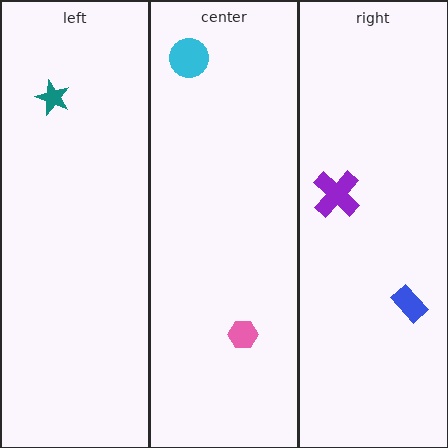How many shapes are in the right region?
2.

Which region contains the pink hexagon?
The center region.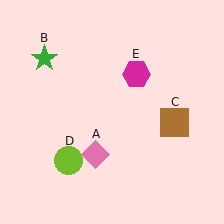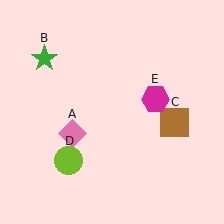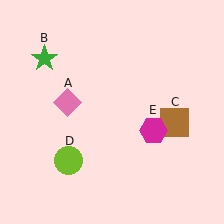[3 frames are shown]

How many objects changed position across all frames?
2 objects changed position: pink diamond (object A), magenta hexagon (object E).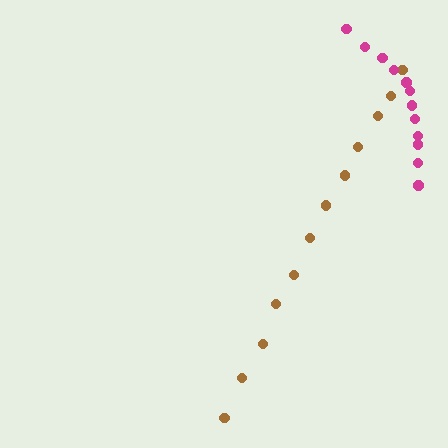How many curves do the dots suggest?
There are 2 distinct paths.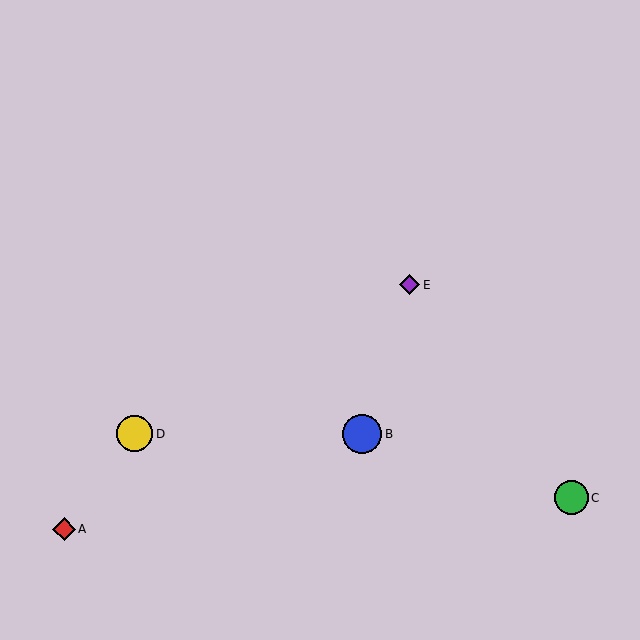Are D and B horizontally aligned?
Yes, both are at y≈434.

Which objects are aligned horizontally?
Objects B, D are aligned horizontally.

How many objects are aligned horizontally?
2 objects (B, D) are aligned horizontally.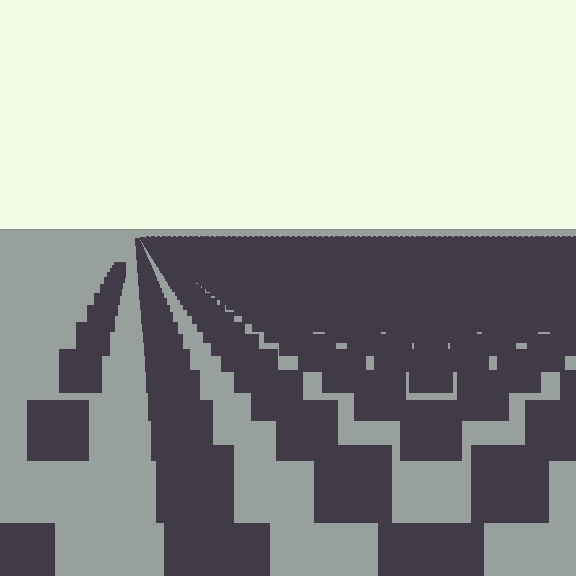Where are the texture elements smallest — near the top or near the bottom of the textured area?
Near the top.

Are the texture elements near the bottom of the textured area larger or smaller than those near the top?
Larger. Near the bottom, elements are closer to the viewer and appear at a bigger on-screen size.